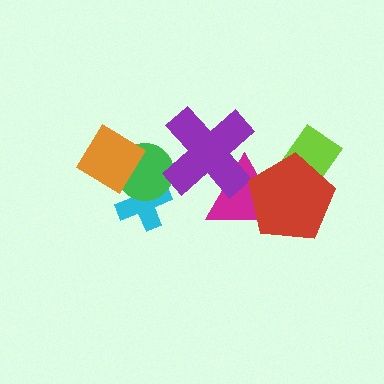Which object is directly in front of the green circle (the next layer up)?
The orange diamond is directly in front of the green circle.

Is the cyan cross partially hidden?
Yes, it is partially covered by another shape.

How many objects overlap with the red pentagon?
2 objects overlap with the red pentagon.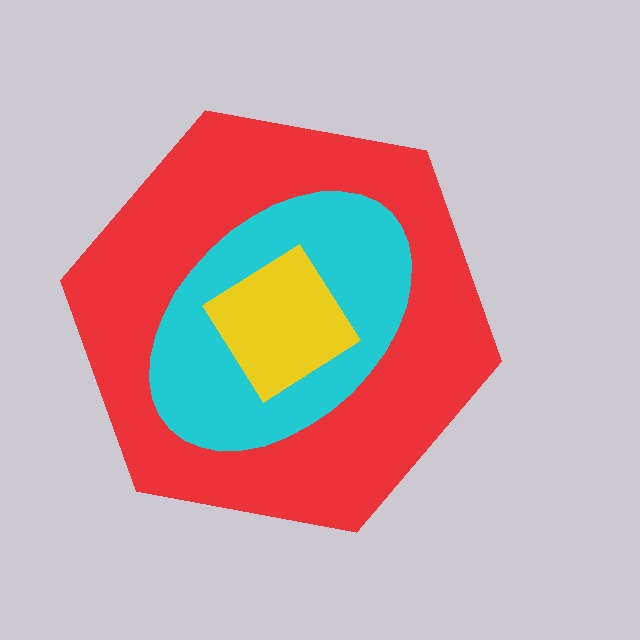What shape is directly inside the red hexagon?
The cyan ellipse.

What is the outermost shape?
The red hexagon.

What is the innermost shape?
The yellow diamond.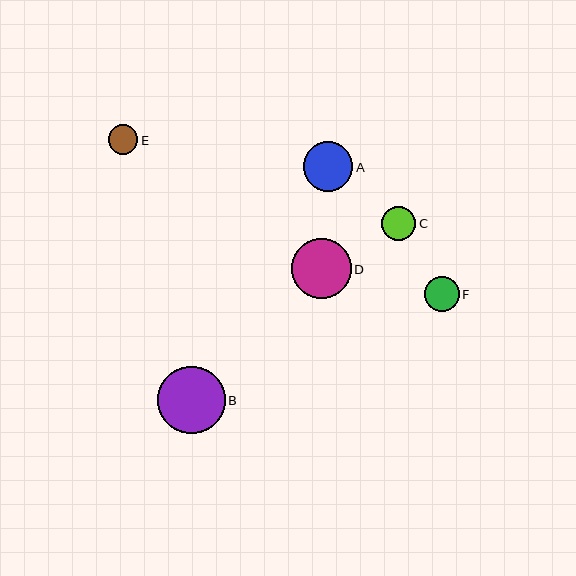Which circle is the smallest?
Circle E is the smallest with a size of approximately 30 pixels.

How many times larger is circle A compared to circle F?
Circle A is approximately 1.4 times the size of circle F.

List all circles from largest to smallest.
From largest to smallest: B, D, A, F, C, E.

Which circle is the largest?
Circle B is the largest with a size of approximately 67 pixels.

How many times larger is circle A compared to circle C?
Circle A is approximately 1.5 times the size of circle C.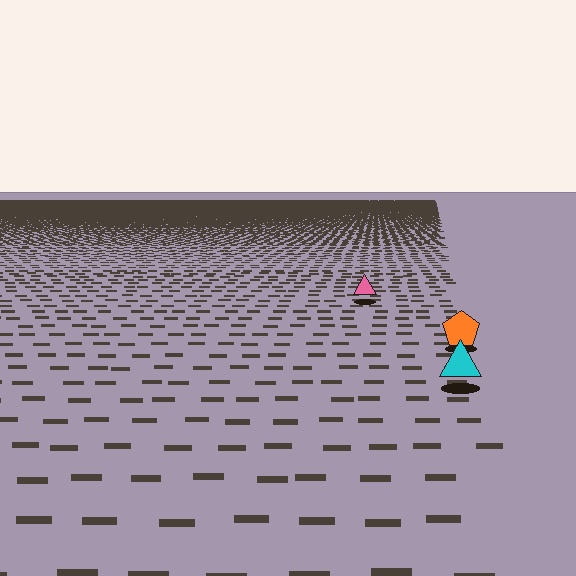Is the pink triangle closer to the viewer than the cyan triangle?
No. The cyan triangle is closer — you can tell from the texture gradient: the ground texture is coarser near it.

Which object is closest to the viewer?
The cyan triangle is closest. The texture marks near it are larger and more spread out.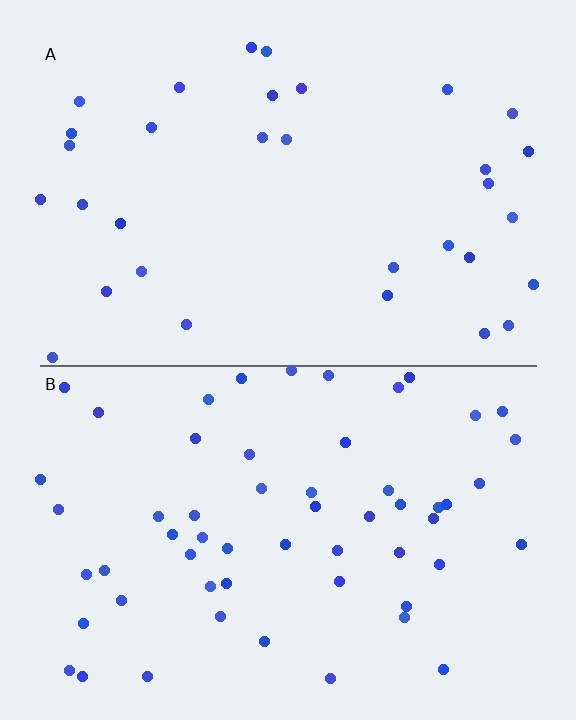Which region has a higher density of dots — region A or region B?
B (the bottom).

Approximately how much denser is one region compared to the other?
Approximately 1.8× — region B over region A.